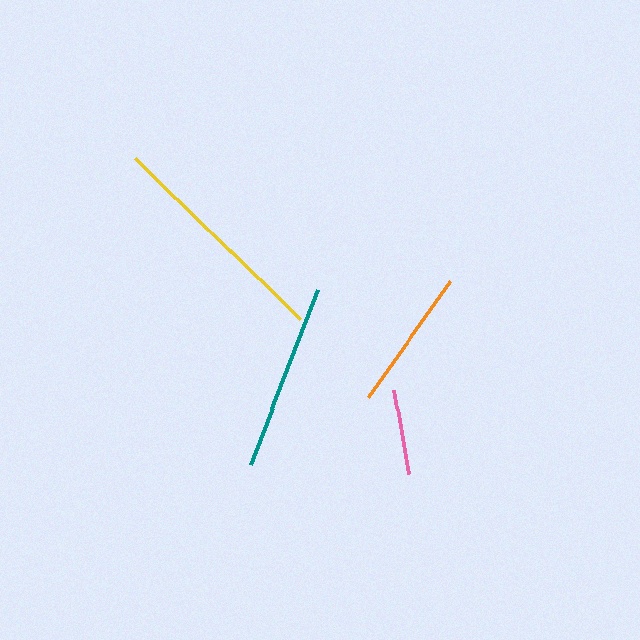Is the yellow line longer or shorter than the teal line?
The yellow line is longer than the teal line.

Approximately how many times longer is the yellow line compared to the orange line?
The yellow line is approximately 1.6 times the length of the orange line.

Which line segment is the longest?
The yellow line is the longest at approximately 231 pixels.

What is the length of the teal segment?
The teal segment is approximately 188 pixels long.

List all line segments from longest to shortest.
From longest to shortest: yellow, teal, orange, pink.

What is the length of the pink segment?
The pink segment is approximately 86 pixels long.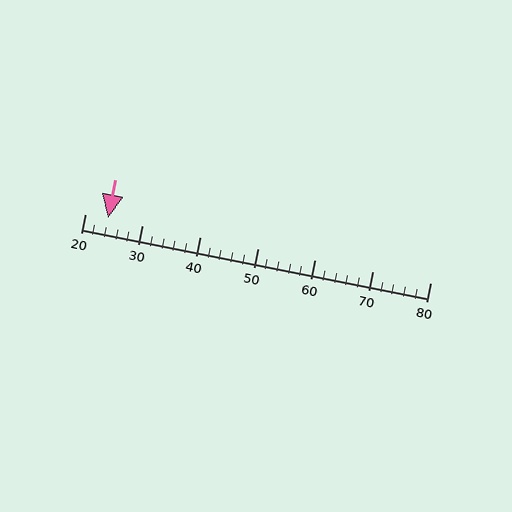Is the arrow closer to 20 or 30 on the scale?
The arrow is closer to 20.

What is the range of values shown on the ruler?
The ruler shows values from 20 to 80.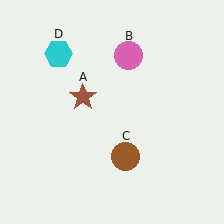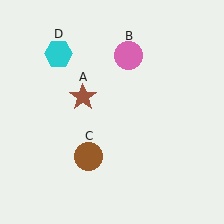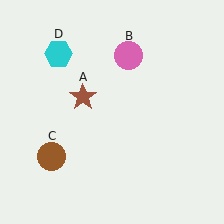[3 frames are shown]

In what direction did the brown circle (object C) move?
The brown circle (object C) moved left.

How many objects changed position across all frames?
1 object changed position: brown circle (object C).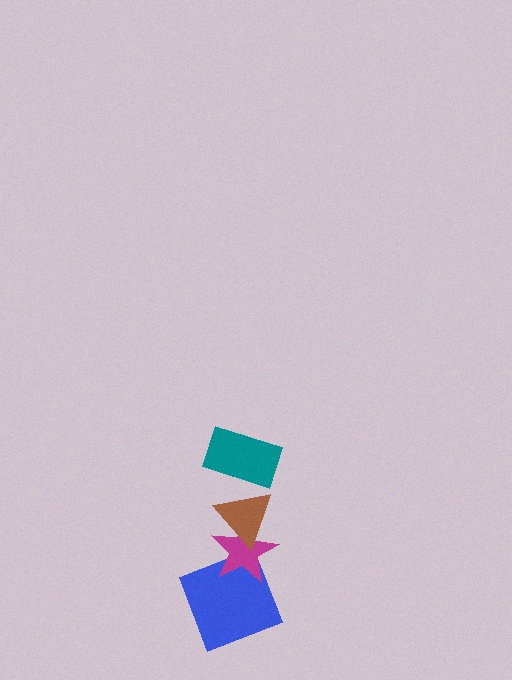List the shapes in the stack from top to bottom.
From top to bottom: the teal rectangle, the brown triangle, the magenta star, the blue square.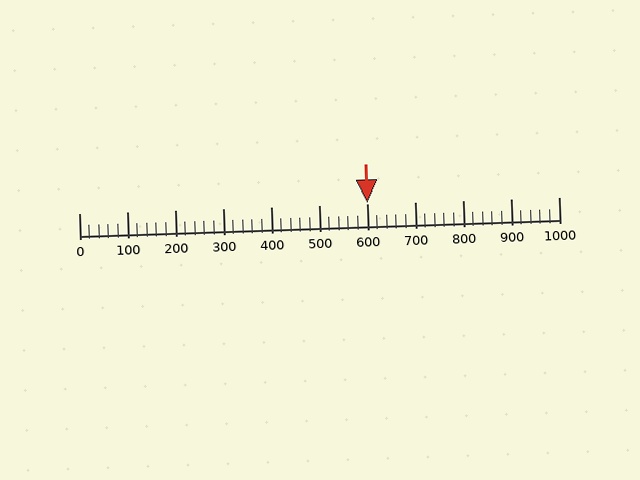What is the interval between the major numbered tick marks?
The major tick marks are spaced 100 units apart.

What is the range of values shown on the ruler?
The ruler shows values from 0 to 1000.